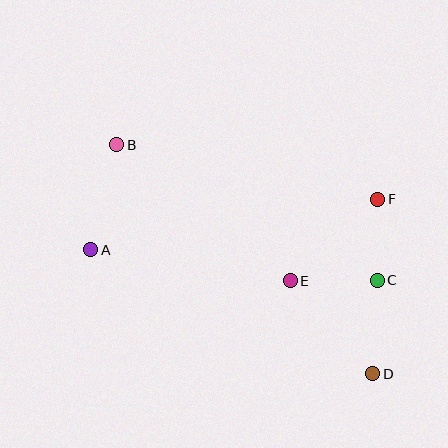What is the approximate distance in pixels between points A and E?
The distance between A and E is approximately 202 pixels.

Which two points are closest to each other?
Points C and F are closest to each other.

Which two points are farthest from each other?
Points B and D are farthest from each other.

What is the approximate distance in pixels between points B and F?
The distance between B and F is approximately 267 pixels.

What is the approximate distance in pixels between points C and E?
The distance between C and E is approximately 87 pixels.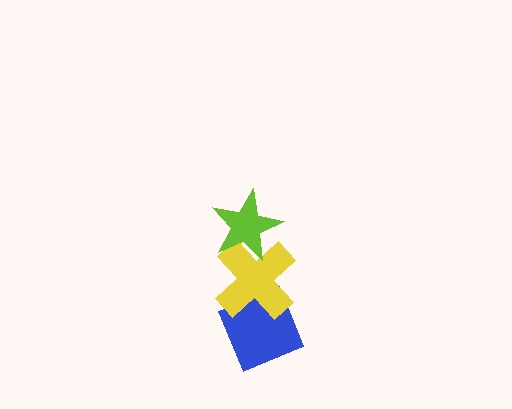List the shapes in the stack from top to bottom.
From top to bottom: the lime star, the yellow cross, the blue diamond.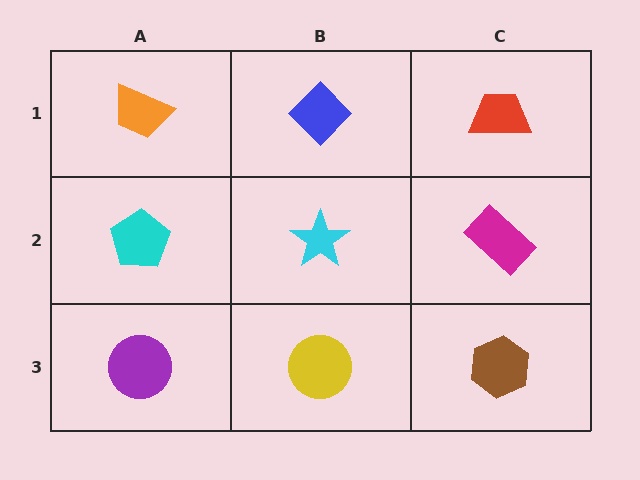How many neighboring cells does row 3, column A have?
2.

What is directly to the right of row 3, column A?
A yellow circle.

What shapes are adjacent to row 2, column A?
An orange trapezoid (row 1, column A), a purple circle (row 3, column A), a cyan star (row 2, column B).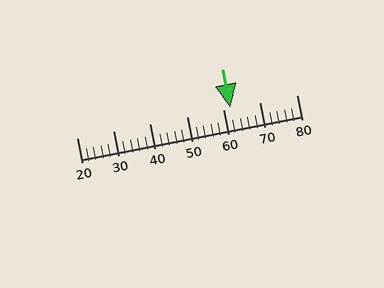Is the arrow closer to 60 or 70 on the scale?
The arrow is closer to 60.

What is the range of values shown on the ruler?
The ruler shows values from 20 to 80.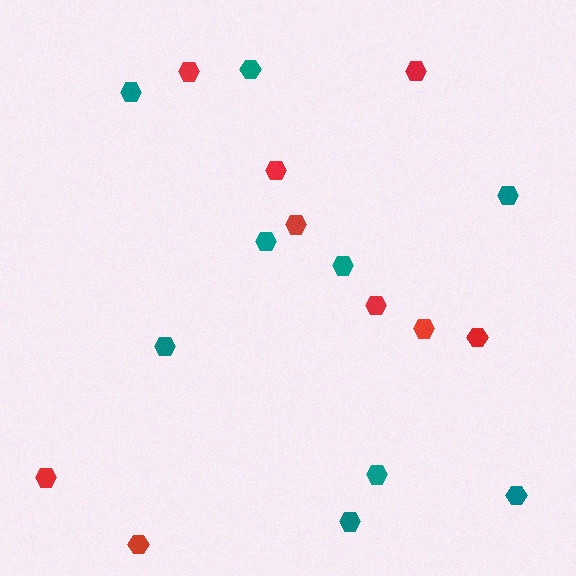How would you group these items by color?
There are 2 groups: one group of teal hexagons (9) and one group of red hexagons (9).